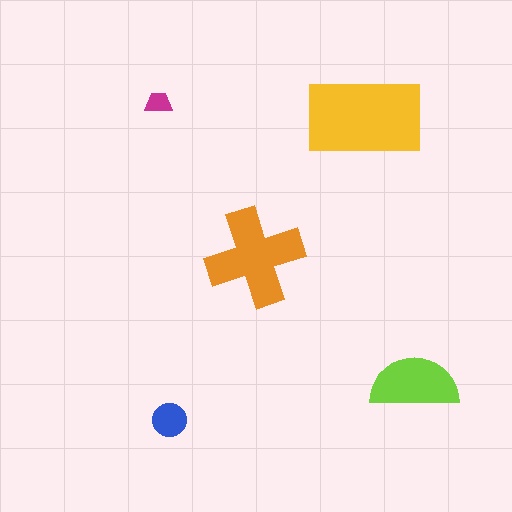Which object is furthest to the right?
The lime semicircle is rightmost.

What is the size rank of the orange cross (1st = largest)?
2nd.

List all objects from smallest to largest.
The magenta trapezoid, the blue circle, the lime semicircle, the orange cross, the yellow rectangle.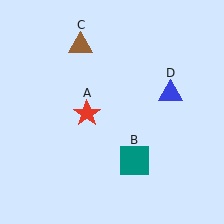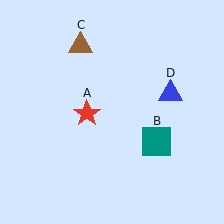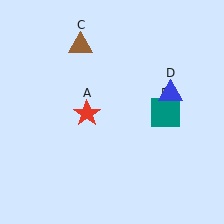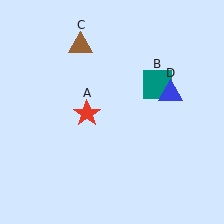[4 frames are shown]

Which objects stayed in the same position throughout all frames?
Red star (object A) and brown triangle (object C) and blue triangle (object D) remained stationary.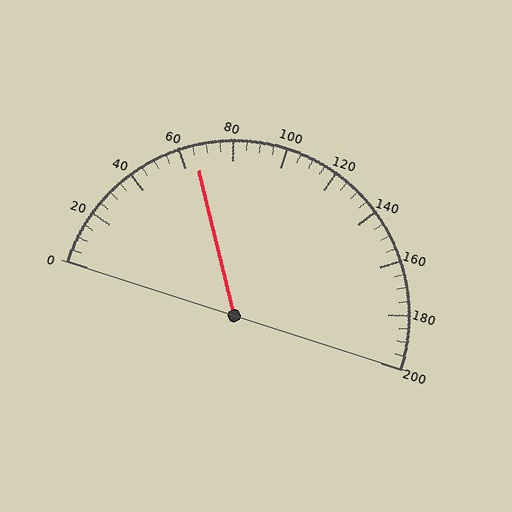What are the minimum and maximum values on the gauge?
The gauge ranges from 0 to 200.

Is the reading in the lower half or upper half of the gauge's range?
The reading is in the lower half of the range (0 to 200).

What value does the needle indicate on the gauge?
The needle indicates approximately 65.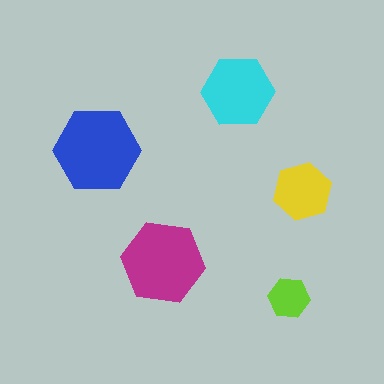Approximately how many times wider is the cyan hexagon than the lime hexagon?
About 1.5 times wider.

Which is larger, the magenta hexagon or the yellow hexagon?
The magenta one.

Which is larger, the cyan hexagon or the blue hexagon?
The blue one.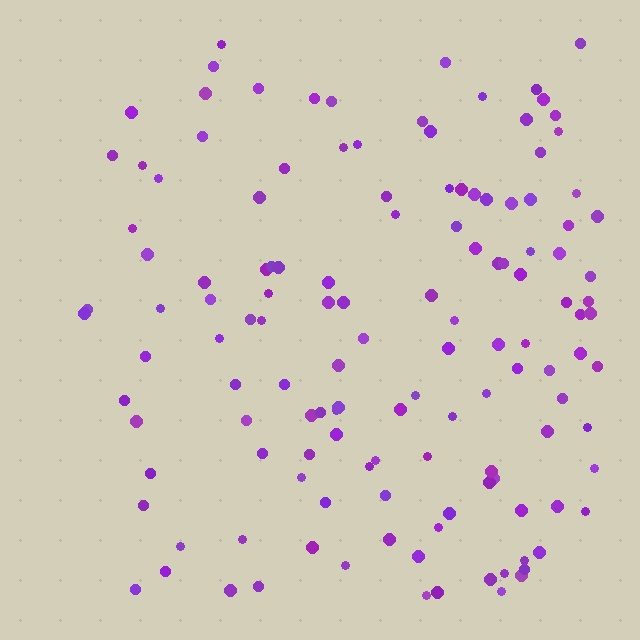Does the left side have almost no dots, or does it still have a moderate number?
Still a moderate number, just noticeably fewer than the right.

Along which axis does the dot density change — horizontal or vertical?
Horizontal.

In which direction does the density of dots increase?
From left to right, with the right side densest.